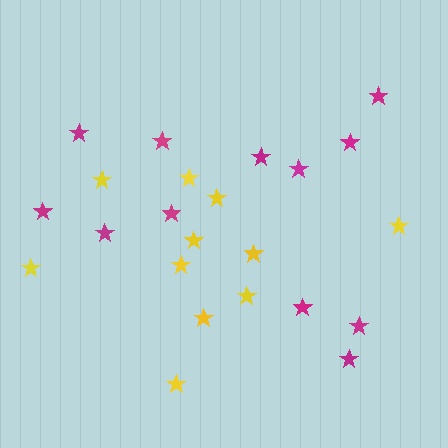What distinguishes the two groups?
There are 2 groups: one group of yellow stars (11) and one group of magenta stars (12).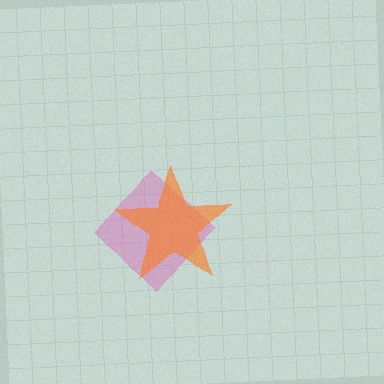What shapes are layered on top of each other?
The layered shapes are: a pink diamond, an orange star.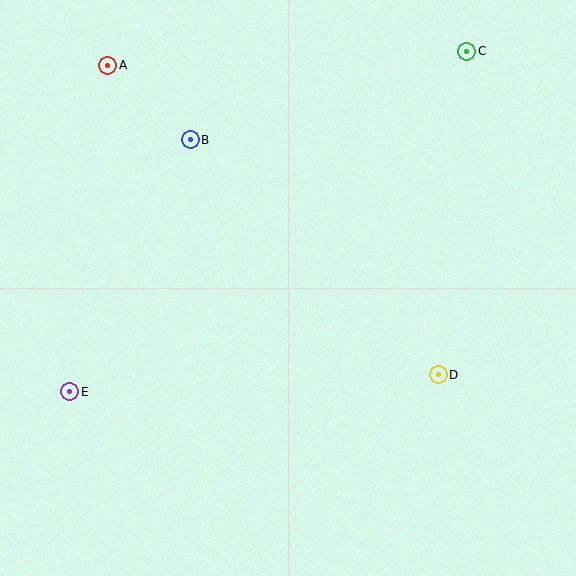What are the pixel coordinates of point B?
Point B is at (190, 140).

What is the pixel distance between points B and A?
The distance between B and A is 111 pixels.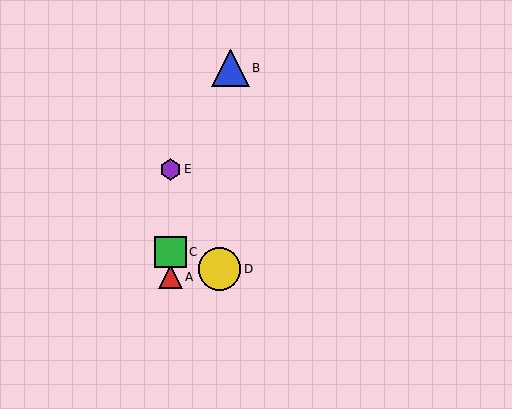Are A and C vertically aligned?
Yes, both are at x≈170.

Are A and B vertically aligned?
No, A is at x≈170 and B is at x≈230.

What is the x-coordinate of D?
Object D is at x≈220.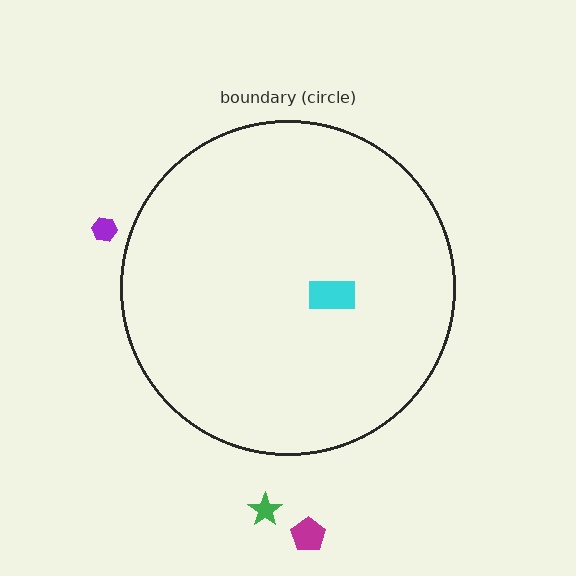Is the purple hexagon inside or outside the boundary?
Outside.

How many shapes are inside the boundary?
1 inside, 3 outside.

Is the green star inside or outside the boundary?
Outside.